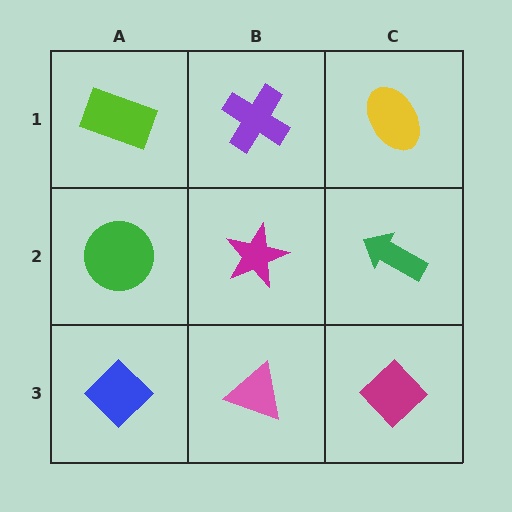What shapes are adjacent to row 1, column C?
A green arrow (row 2, column C), a purple cross (row 1, column B).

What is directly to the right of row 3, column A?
A pink triangle.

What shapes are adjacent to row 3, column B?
A magenta star (row 2, column B), a blue diamond (row 3, column A), a magenta diamond (row 3, column C).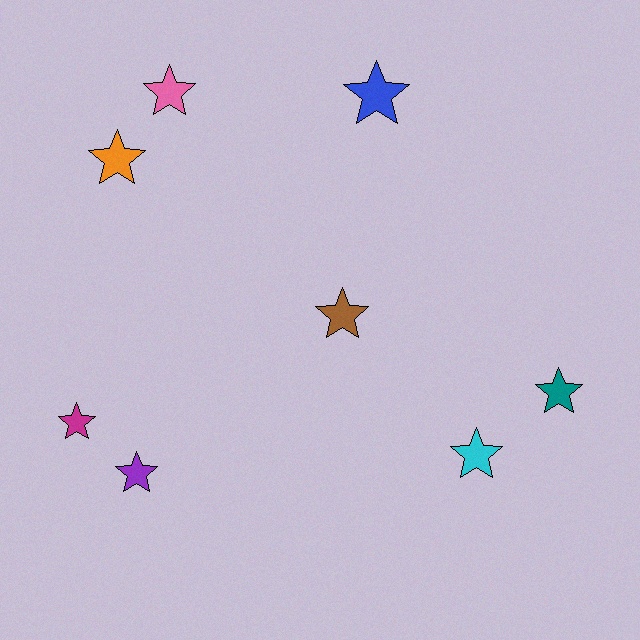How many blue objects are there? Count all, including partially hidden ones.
There is 1 blue object.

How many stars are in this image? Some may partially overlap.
There are 8 stars.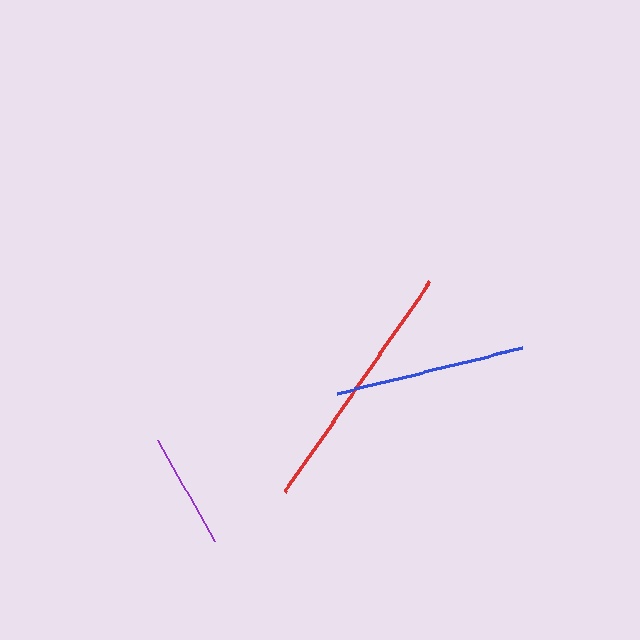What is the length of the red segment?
The red segment is approximately 255 pixels long.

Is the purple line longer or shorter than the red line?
The red line is longer than the purple line.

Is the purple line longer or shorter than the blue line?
The blue line is longer than the purple line.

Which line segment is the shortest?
The purple line is the shortest at approximately 115 pixels.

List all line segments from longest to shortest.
From longest to shortest: red, blue, purple.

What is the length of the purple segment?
The purple segment is approximately 115 pixels long.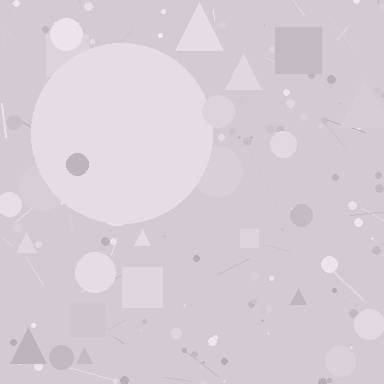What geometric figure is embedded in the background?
A circle is embedded in the background.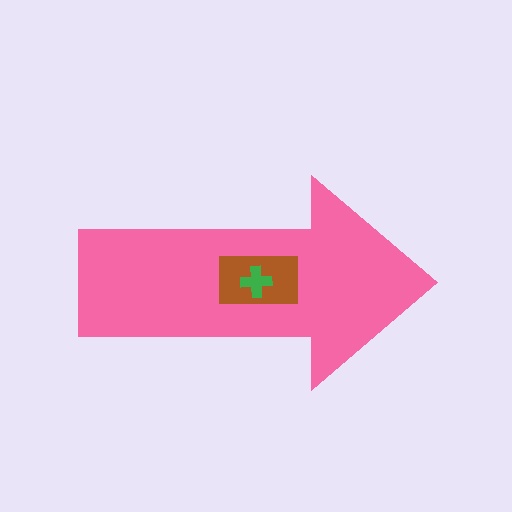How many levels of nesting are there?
3.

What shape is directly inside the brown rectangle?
The green cross.